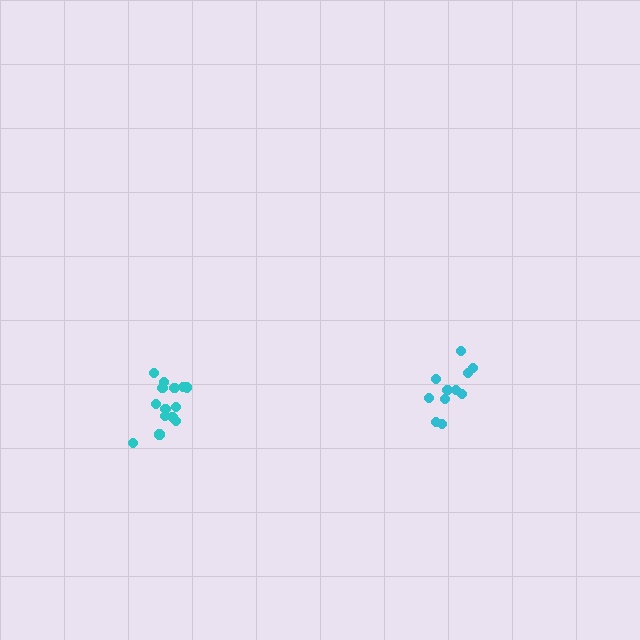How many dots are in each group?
Group 1: 14 dots, Group 2: 11 dots (25 total).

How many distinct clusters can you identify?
There are 2 distinct clusters.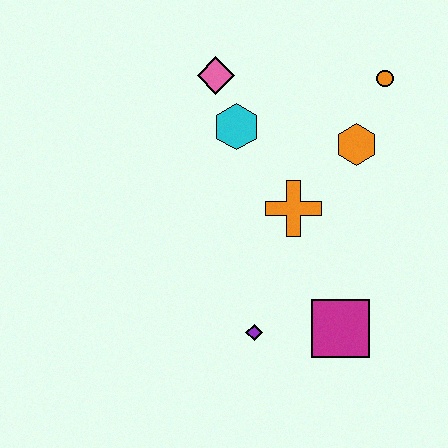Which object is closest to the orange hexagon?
The orange circle is closest to the orange hexagon.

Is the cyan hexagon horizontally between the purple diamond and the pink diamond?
Yes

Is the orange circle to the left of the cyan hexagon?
No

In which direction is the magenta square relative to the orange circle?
The magenta square is below the orange circle.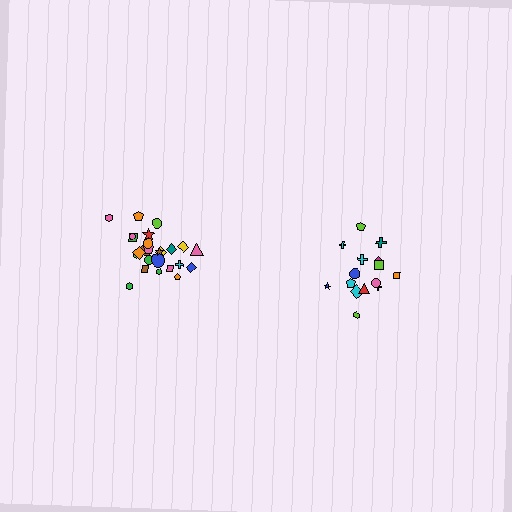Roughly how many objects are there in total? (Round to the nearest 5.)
Roughly 40 objects in total.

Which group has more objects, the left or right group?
The left group.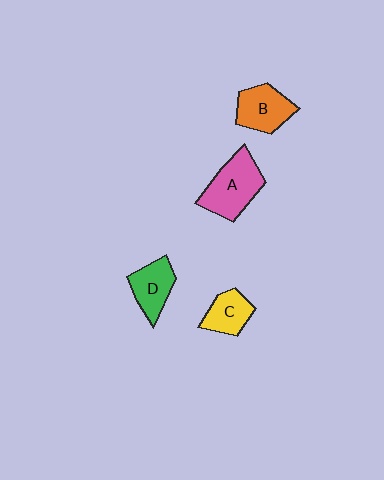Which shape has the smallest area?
Shape C (yellow).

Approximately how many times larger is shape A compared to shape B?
Approximately 1.3 times.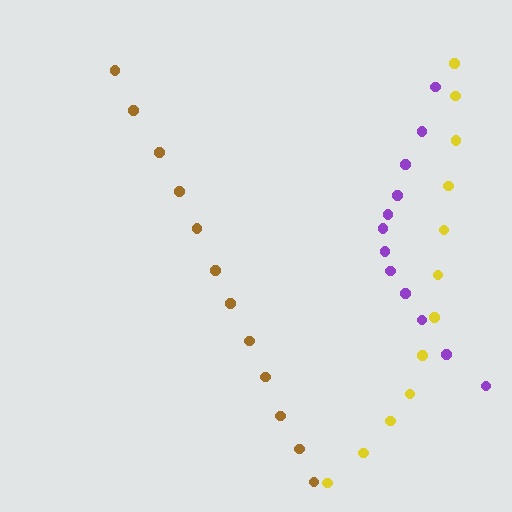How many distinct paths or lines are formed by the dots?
There are 3 distinct paths.